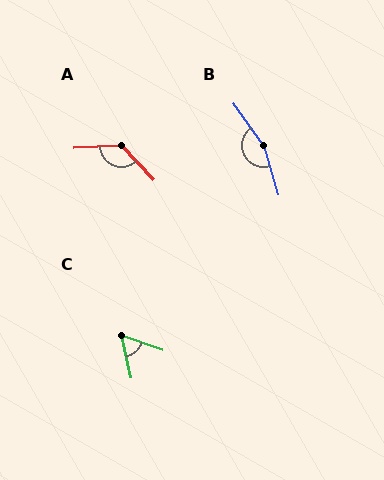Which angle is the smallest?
C, at approximately 58 degrees.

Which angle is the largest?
B, at approximately 161 degrees.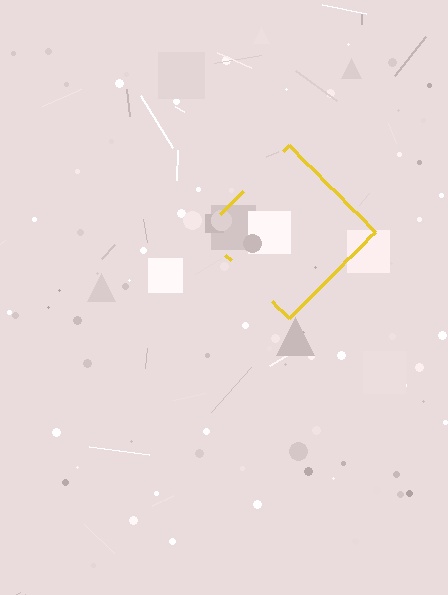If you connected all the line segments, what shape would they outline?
They would outline a diamond.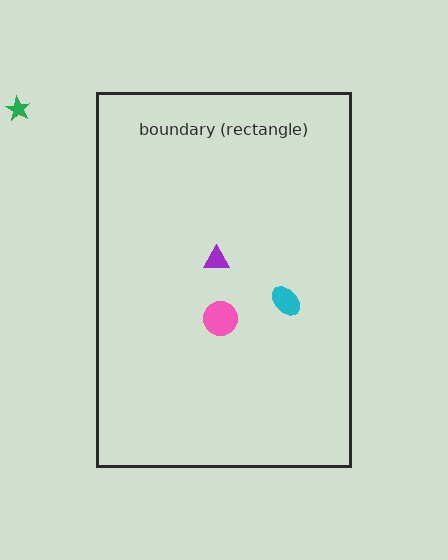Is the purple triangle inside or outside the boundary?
Inside.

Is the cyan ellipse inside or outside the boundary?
Inside.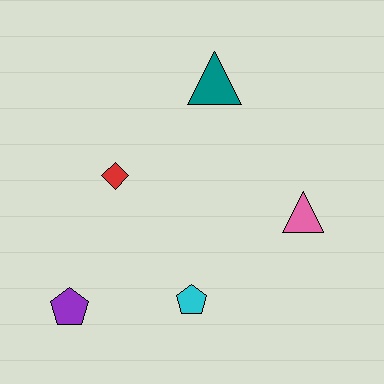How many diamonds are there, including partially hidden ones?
There is 1 diamond.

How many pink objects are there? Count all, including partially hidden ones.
There is 1 pink object.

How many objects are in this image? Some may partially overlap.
There are 5 objects.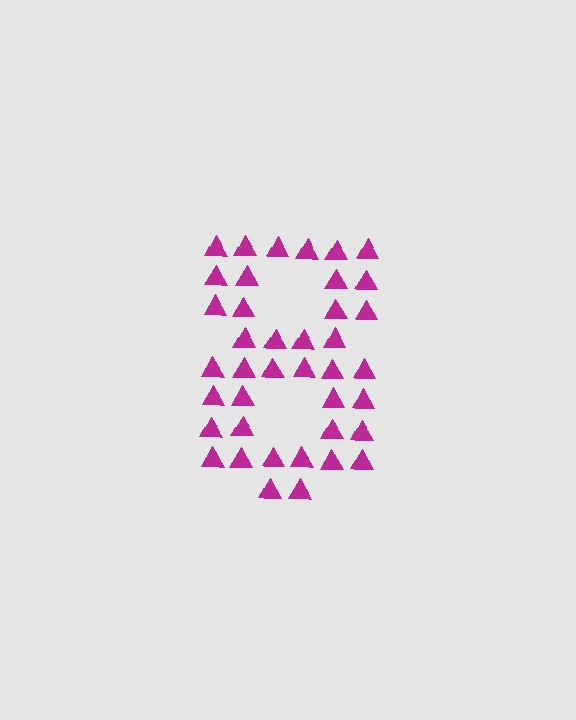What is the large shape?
The large shape is the digit 8.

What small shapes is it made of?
It is made of small triangles.